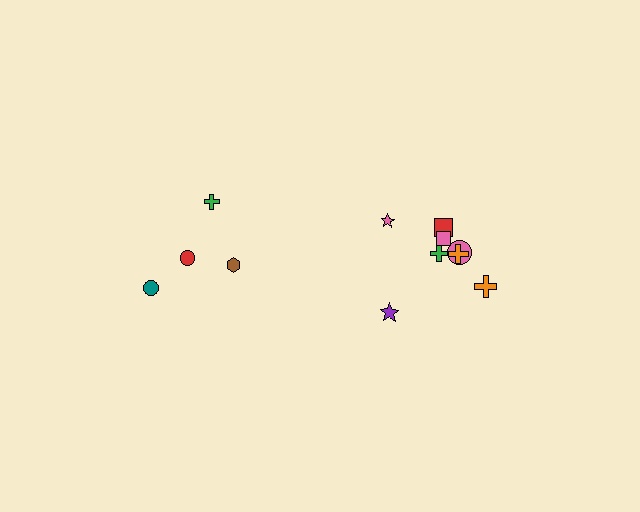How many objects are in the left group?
There are 4 objects.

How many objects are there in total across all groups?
There are 12 objects.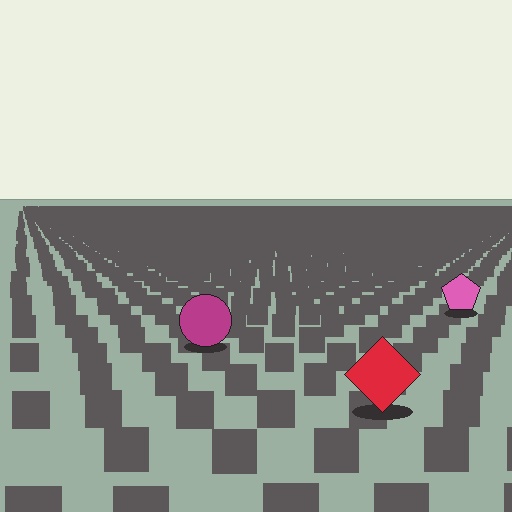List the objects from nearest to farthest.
From nearest to farthest: the red diamond, the magenta circle, the pink pentagon.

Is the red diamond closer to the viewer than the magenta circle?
Yes. The red diamond is closer — you can tell from the texture gradient: the ground texture is coarser near it.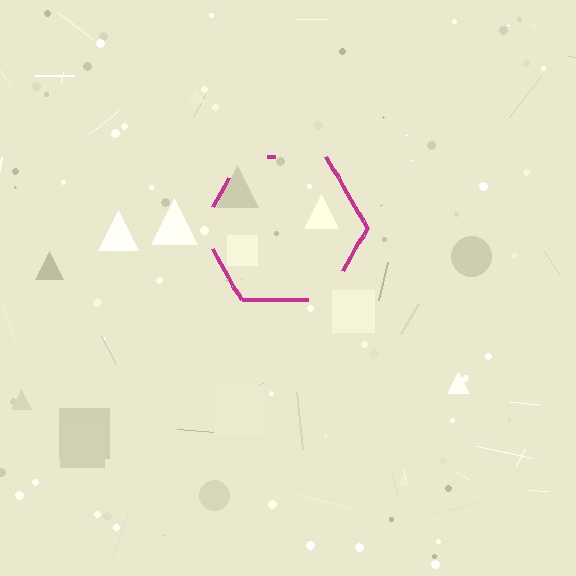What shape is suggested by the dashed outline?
The dashed outline suggests a hexagon.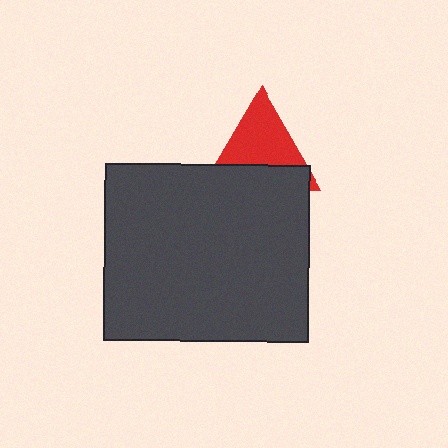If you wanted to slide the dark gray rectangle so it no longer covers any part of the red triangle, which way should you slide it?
Slide it down — that is the most direct way to separate the two shapes.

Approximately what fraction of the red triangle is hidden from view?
Roughly 42% of the red triangle is hidden behind the dark gray rectangle.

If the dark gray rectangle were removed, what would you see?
You would see the complete red triangle.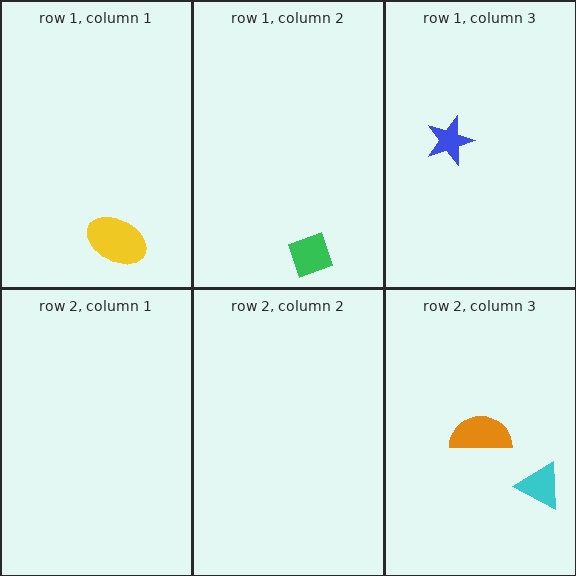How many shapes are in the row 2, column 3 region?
2.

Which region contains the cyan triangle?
The row 2, column 3 region.